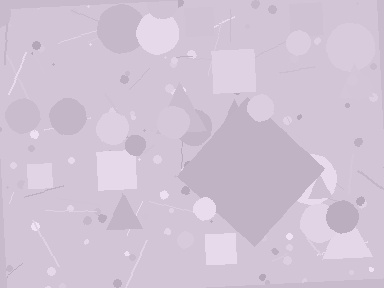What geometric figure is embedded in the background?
A diamond is embedded in the background.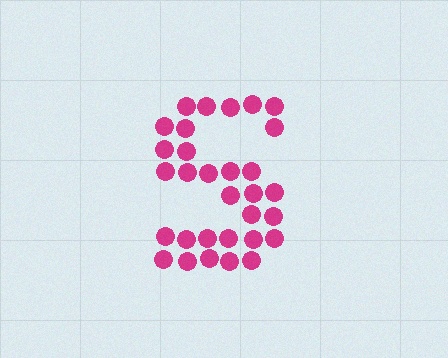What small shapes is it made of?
It is made of small circles.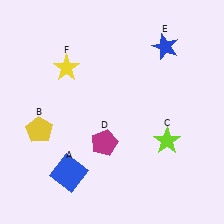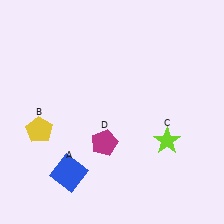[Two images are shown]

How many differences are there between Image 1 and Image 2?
There are 2 differences between the two images.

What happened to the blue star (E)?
The blue star (E) was removed in Image 2. It was in the top-right area of Image 1.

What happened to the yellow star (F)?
The yellow star (F) was removed in Image 2. It was in the top-left area of Image 1.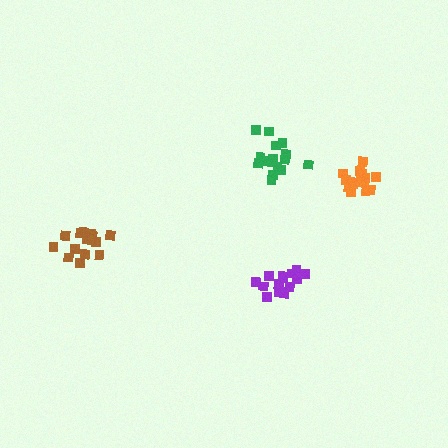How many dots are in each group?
Group 1: 14 dots, Group 2: 16 dots, Group 3: 19 dots, Group 4: 17 dots (66 total).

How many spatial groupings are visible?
There are 4 spatial groupings.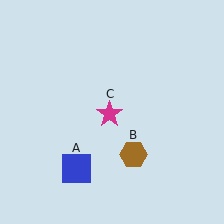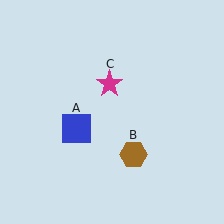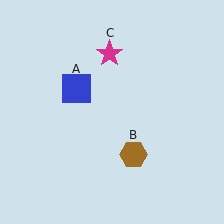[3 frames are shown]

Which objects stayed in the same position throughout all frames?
Brown hexagon (object B) remained stationary.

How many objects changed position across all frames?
2 objects changed position: blue square (object A), magenta star (object C).